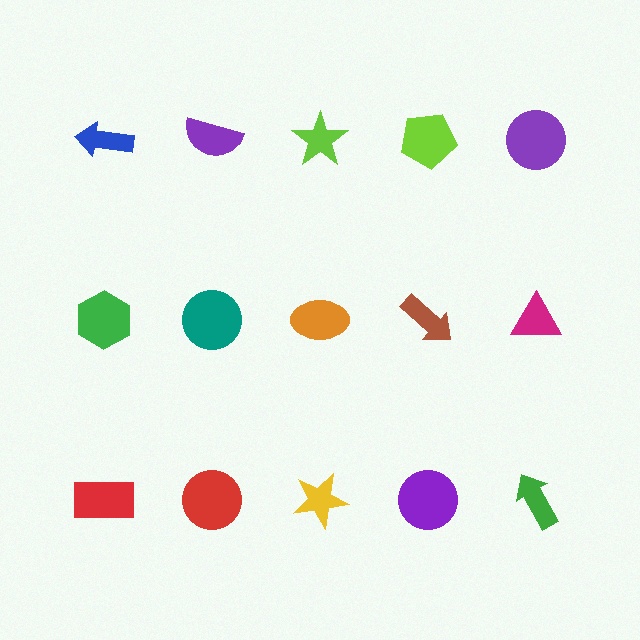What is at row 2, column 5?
A magenta triangle.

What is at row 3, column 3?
A yellow star.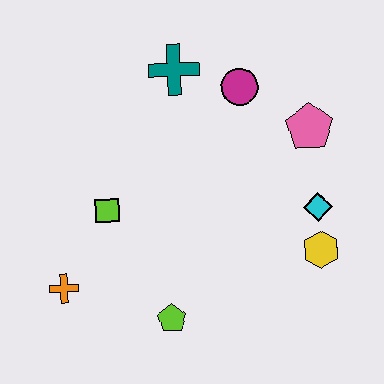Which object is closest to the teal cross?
The magenta circle is closest to the teal cross.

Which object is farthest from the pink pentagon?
The orange cross is farthest from the pink pentagon.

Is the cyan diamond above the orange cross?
Yes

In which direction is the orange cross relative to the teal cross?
The orange cross is below the teal cross.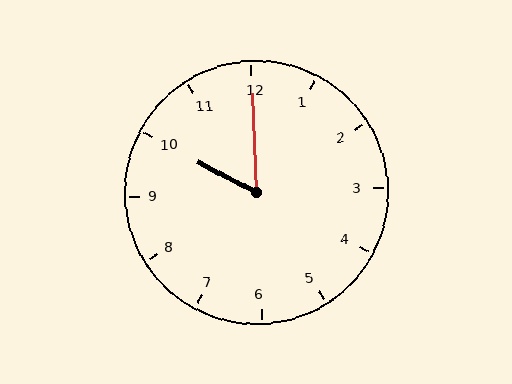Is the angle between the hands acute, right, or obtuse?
It is acute.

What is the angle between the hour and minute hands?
Approximately 60 degrees.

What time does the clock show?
10:00.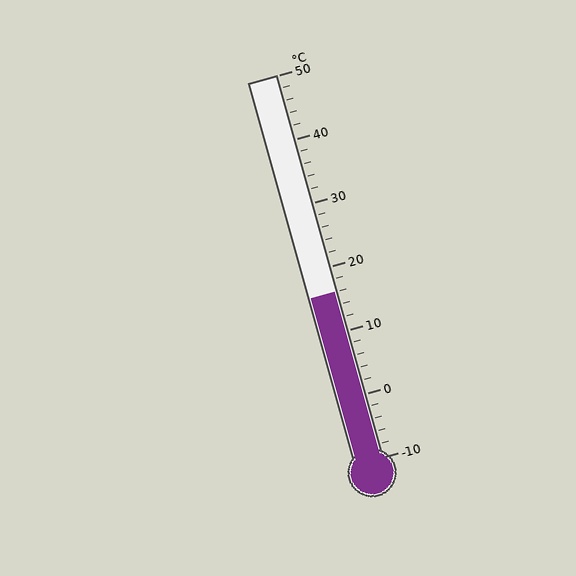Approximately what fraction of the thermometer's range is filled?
The thermometer is filled to approximately 45% of its range.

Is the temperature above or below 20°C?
The temperature is below 20°C.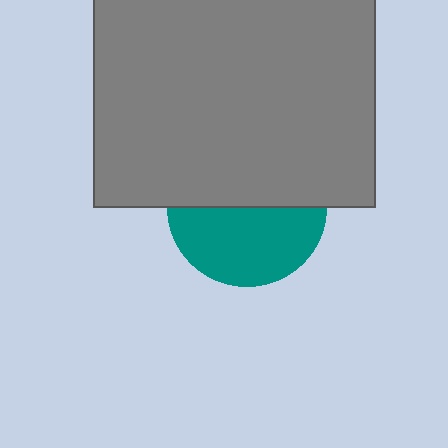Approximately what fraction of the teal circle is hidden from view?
Roughly 50% of the teal circle is hidden behind the gray rectangle.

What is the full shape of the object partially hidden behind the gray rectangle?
The partially hidden object is a teal circle.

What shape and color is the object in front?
The object in front is a gray rectangle.